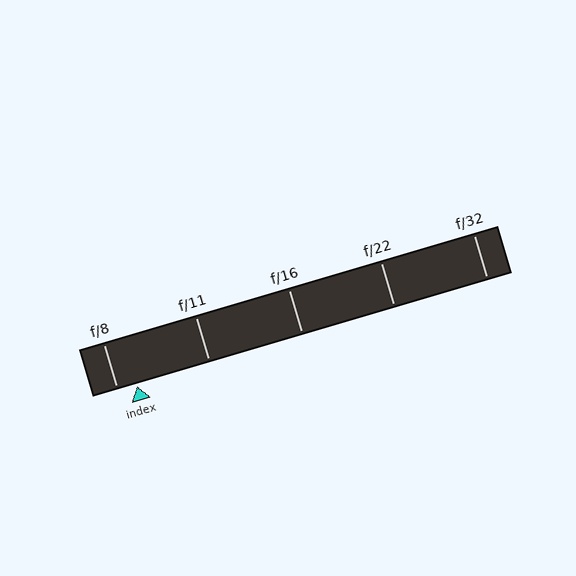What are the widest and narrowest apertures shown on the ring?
The widest aperture shown is f/8 and the narrowest is f/32.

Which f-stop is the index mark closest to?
The index mark is closest to f/8.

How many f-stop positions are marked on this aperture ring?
There are 5 f-stop positions marked.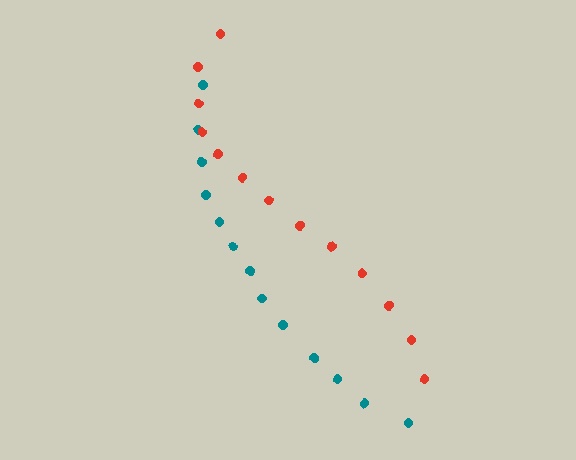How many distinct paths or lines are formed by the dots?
There are 2 distinct paths.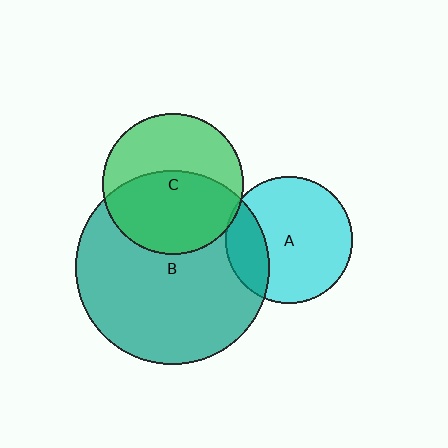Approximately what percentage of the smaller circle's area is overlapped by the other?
Approximately 25%.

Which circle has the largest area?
Circle B (teal).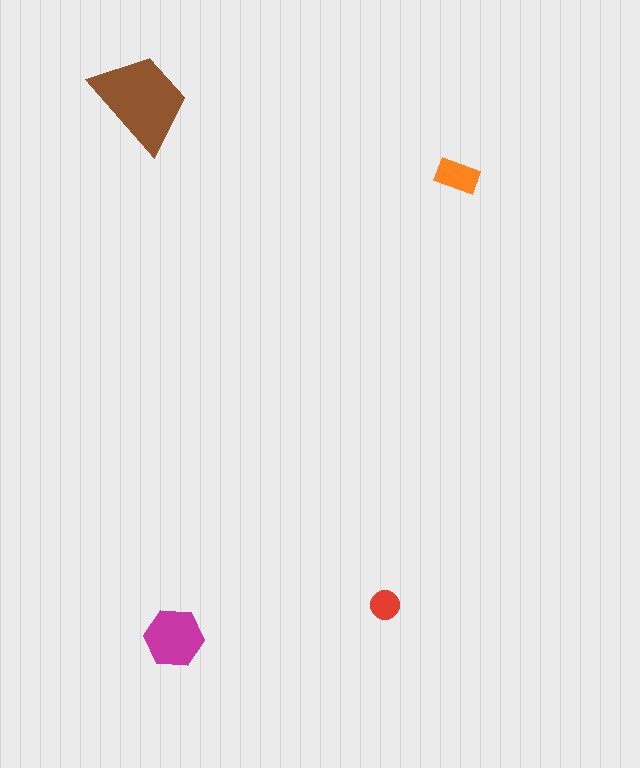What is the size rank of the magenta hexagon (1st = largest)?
2nd.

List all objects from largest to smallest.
The brown trapezoid, the magenta hexagon, the orange rectangle, the red circle.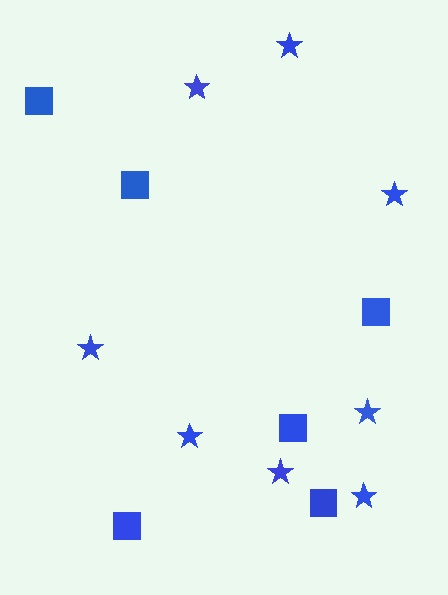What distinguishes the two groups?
There are 2 groups: one group of squares (6) and one group of stars (8).